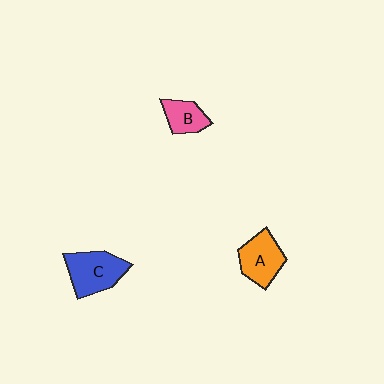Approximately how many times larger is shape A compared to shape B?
Approximately 1.5 times.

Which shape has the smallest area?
Shape B (pink).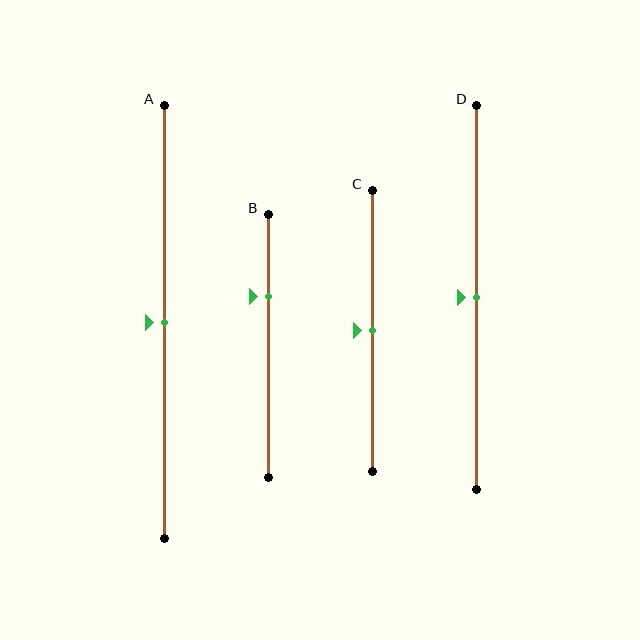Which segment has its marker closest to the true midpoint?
Segment A has its marker closest to the true midpoint.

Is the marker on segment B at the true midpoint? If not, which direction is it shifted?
No, the marker on segment B is shifted upward by about 19% of the segment length.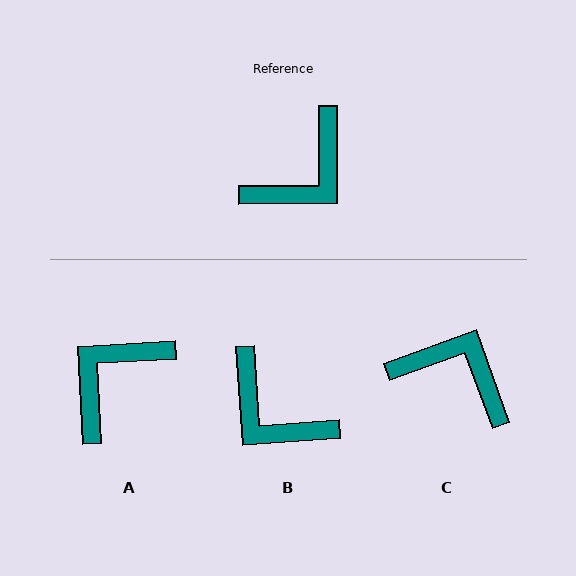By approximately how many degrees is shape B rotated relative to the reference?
Approximately 86 degrees clockwise.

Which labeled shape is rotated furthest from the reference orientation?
A, about 177 degrees away.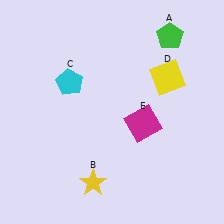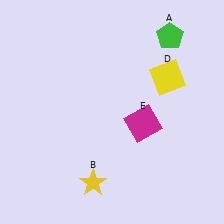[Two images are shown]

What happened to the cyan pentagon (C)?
The cyan pentagon (C) was removed in Image 2. It was in the top-left area of Image 1.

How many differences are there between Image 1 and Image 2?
There is 1 difference between the two images.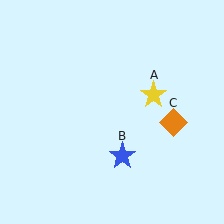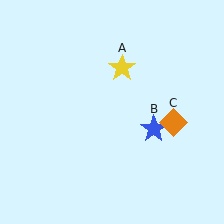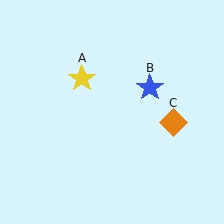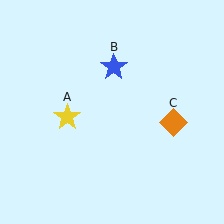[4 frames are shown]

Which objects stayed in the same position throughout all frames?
Orange diamond (object C) remained stationary.